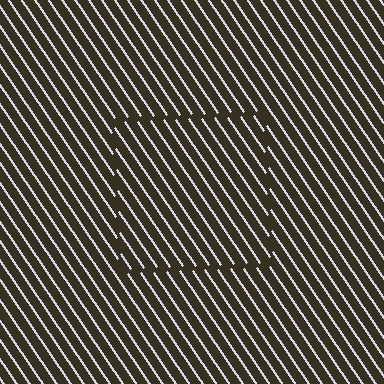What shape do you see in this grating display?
An illusory square. The interior of the shape contains the same grating, shifted by half a period — the contour is defined by the phase discontinuity where line-ends from the inner and outer gratings abut.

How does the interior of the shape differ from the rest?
The interior of the shape contains the same grating, shifted by half a period — the contour is defined by the phase discontinuity where line-ends from the inner and outer gratings abut.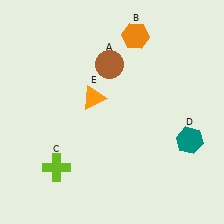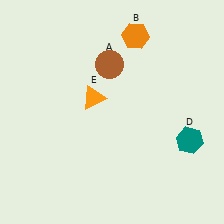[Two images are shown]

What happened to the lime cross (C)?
The lime cross (C) was removed in Image 2. It was in the bottom-left area of Image 1.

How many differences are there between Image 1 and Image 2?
There is 1 difference between the two images.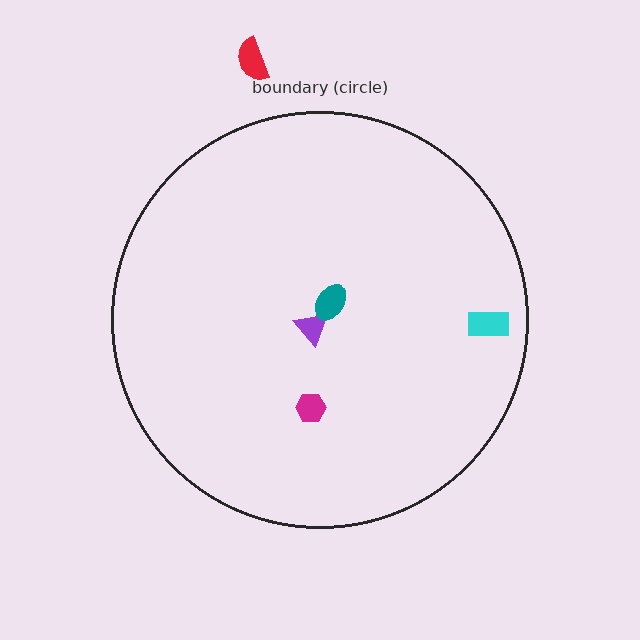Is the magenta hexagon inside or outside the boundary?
Inside.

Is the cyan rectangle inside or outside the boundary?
Inside.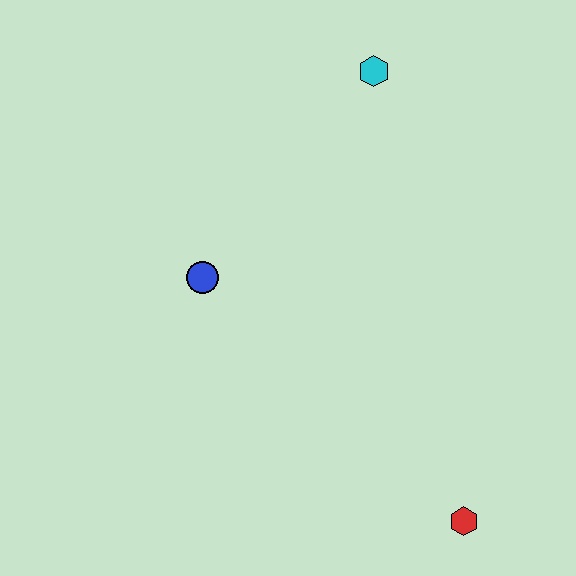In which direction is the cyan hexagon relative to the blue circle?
The cyan hexagon is above the blue circle.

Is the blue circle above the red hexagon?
Yes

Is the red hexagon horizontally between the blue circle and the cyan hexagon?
No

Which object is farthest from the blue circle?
The red hexagon is farthest from the blue circle.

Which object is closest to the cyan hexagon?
The blue circle is closest to the cyan hexagon.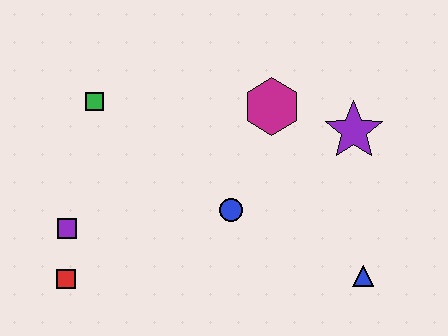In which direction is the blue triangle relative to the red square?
The blue triangle is to the right of the red square.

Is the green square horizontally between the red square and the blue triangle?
Yes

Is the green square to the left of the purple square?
No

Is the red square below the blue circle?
Yes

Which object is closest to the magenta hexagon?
The purple star is closest to the magenta hexagon.